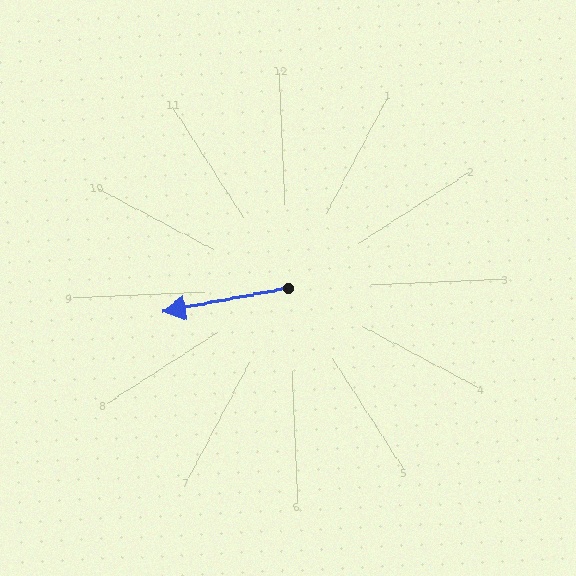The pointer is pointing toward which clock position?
Roughly 9 o'clock.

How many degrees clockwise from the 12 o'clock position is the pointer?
Approximately 262 degrees.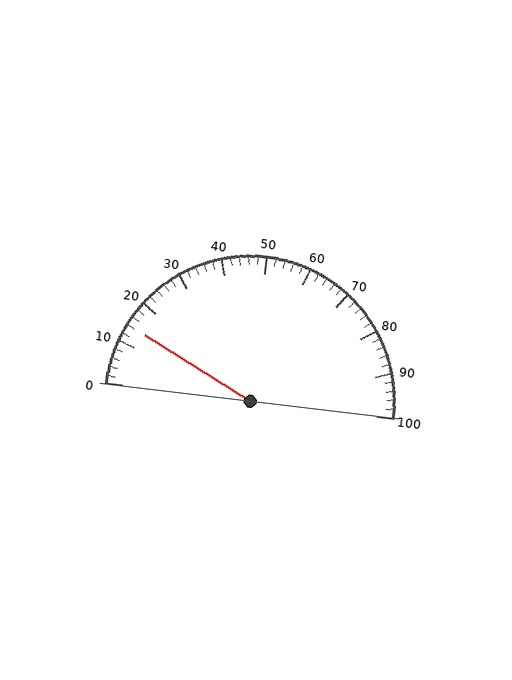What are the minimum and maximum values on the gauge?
The gauge ranges from 0 to 100.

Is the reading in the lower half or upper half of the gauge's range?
The reading is in the lower half of the range (0 to 100).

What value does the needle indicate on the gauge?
The needle indicates approximately 14.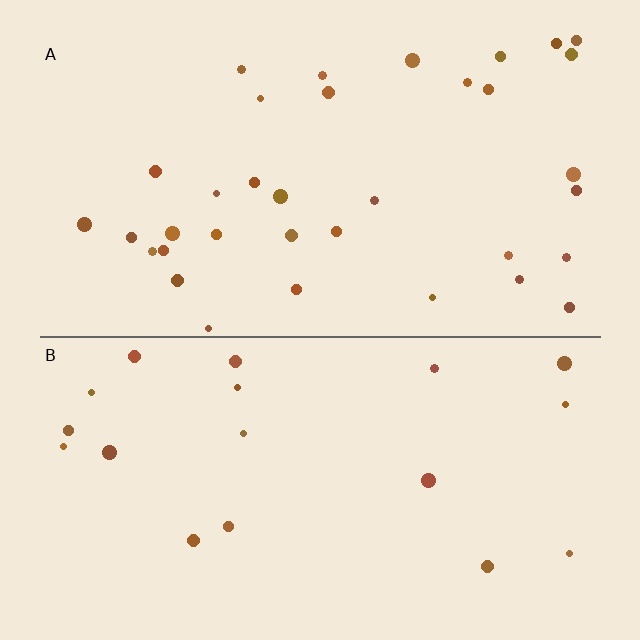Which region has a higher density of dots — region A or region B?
A (the top).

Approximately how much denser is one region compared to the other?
Approximately 1.9× — region A over region B.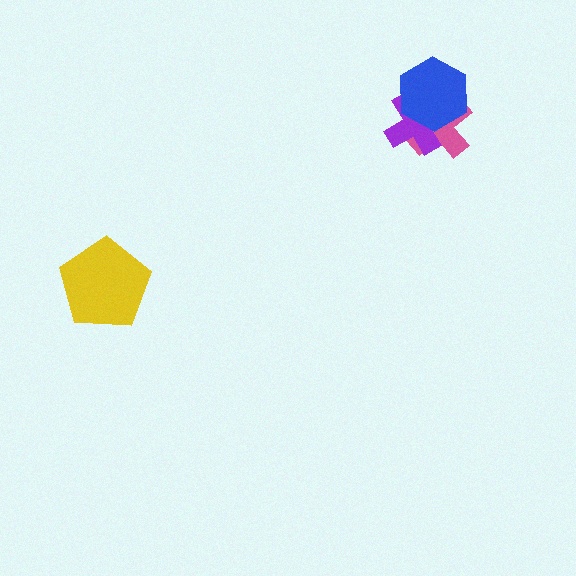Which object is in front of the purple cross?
The blue hexagon is in front of the purple cross.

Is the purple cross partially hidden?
Yes, it is partially covered by another shape.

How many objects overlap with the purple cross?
2 objects overlap with the purple cross.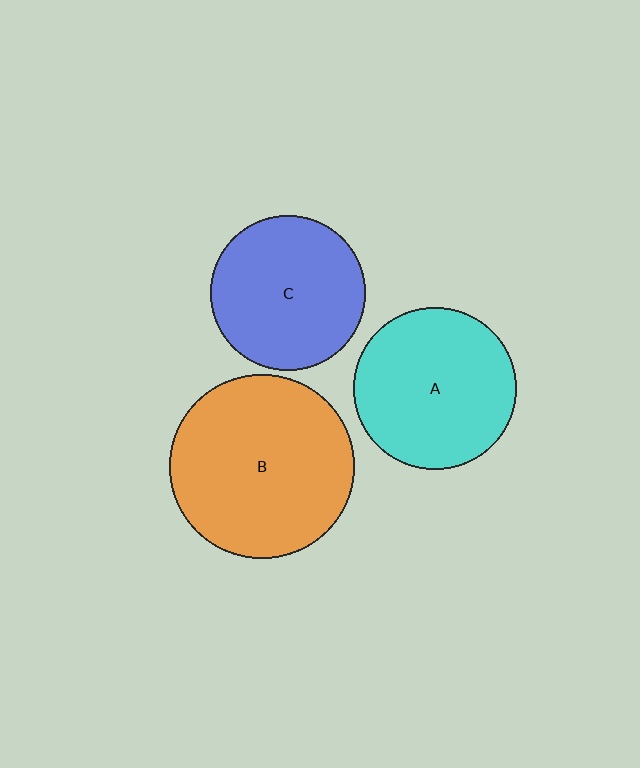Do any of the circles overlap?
No, none of the circles overlap.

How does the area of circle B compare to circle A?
Approximately 1.3 times.